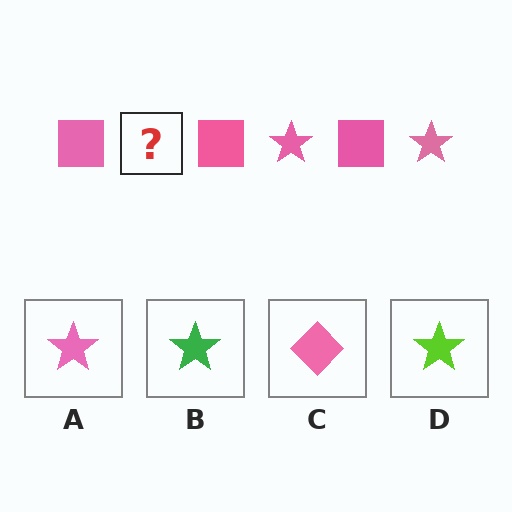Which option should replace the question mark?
Option A.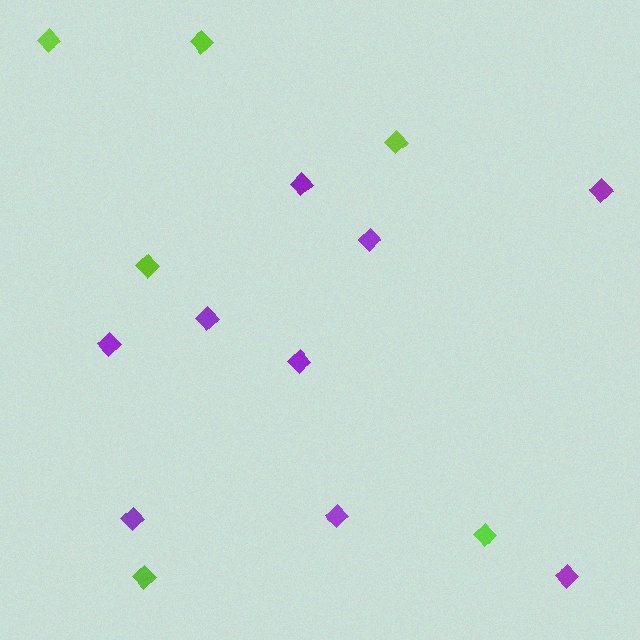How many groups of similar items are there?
There are 2 groups: one group of purple diamonds (9) and one group of lime diamonds (6).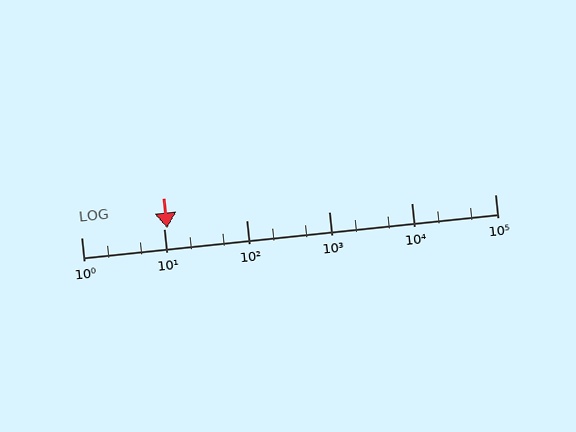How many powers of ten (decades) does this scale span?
The scale spans 5 decades, from 1 to 100000.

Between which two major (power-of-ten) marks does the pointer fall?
The pointer is between 10 and 100.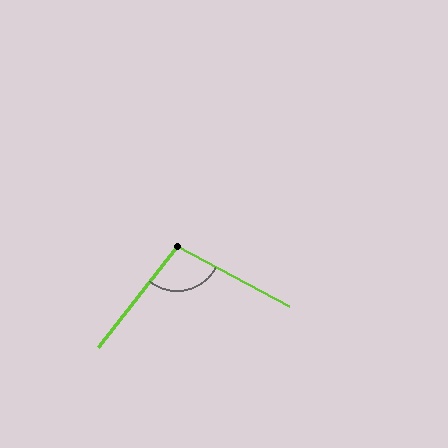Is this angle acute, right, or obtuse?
It is obtuse.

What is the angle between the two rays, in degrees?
Approximately 100 degrees.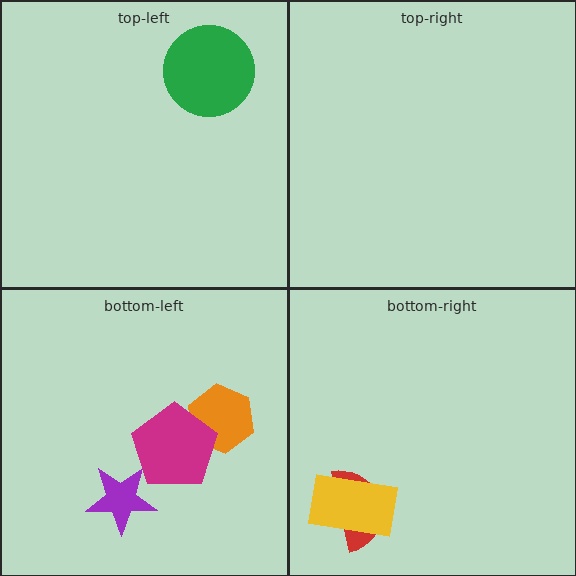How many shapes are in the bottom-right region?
2.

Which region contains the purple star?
The bottom-left region.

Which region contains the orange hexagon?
The bottom-left region.